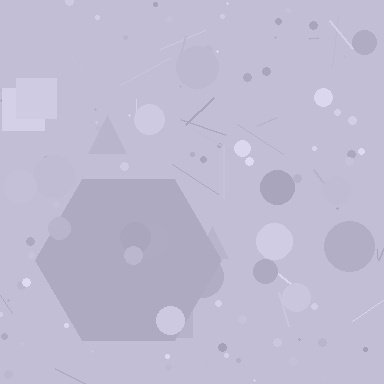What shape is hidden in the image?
A hexagon is hidden in the image.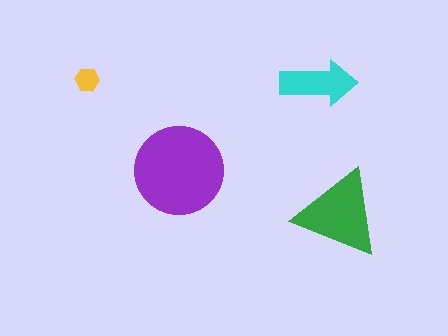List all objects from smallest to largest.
The yellow hexagon, the cyan arrow, the green triangle, the purple circle.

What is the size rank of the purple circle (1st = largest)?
1st.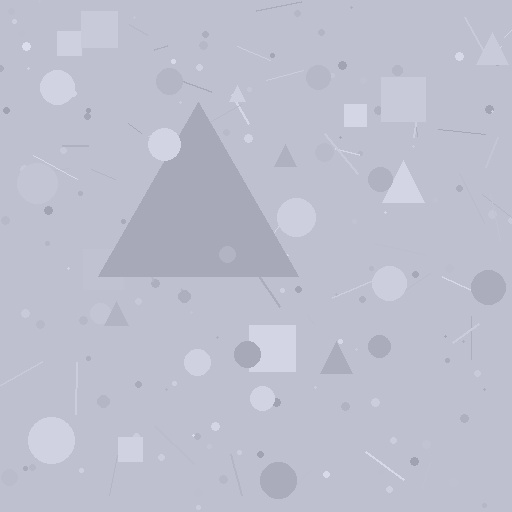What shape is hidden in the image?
A triangle is hidden in the image.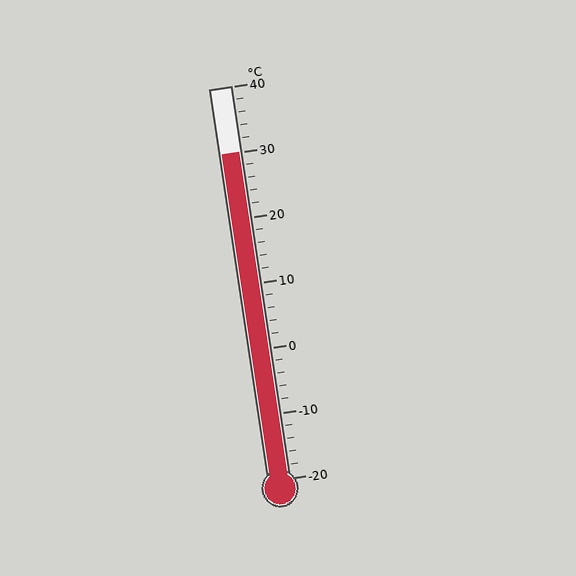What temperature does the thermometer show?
The thermometer shows approximately 30°C.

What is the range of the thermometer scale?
The thermometer scale ranges from -20°C to 40°C.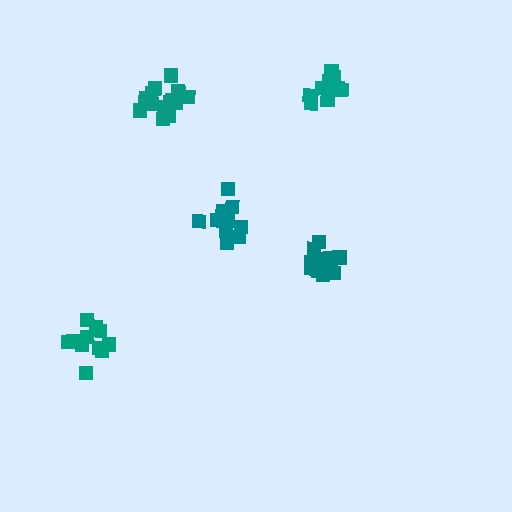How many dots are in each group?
Group 1: 16 dots, Group 2: 12 dots, Group 3: 11 dots, Group 4: 14 dots, Group 5: 12 dots (65 total).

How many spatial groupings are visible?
There are 5 spatial groupings.